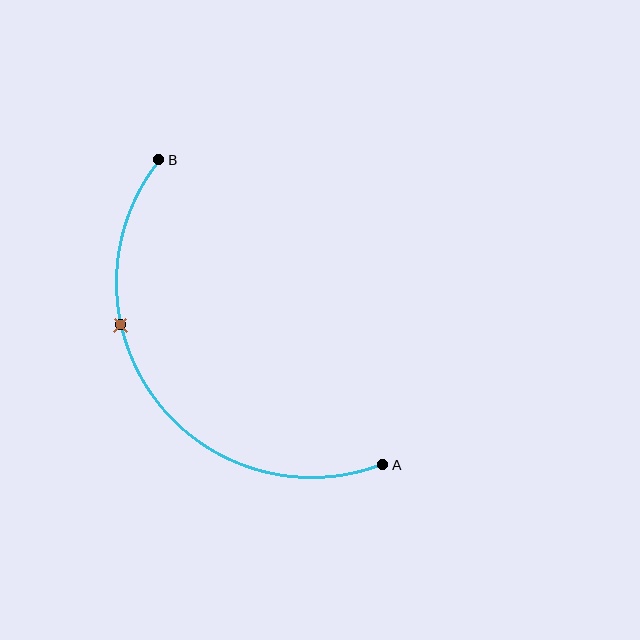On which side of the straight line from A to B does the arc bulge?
The arc bulges below and to the left of the straight line connecting A and B.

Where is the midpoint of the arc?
The arc midpoint is the point on the curve farthest from the straight line joining A and B. It sits below and to the left of that line.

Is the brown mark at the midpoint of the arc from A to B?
No. The brown mark lies on the arc but is closer to endpoint B. The arc midpoint would be at the point on the curve equidistant along the arc from both A and B.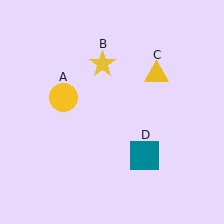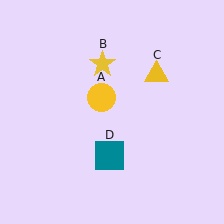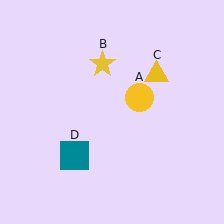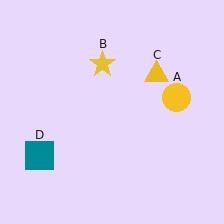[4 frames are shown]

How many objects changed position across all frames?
2 objects changed position: yellow circle (object A), teal square (object D).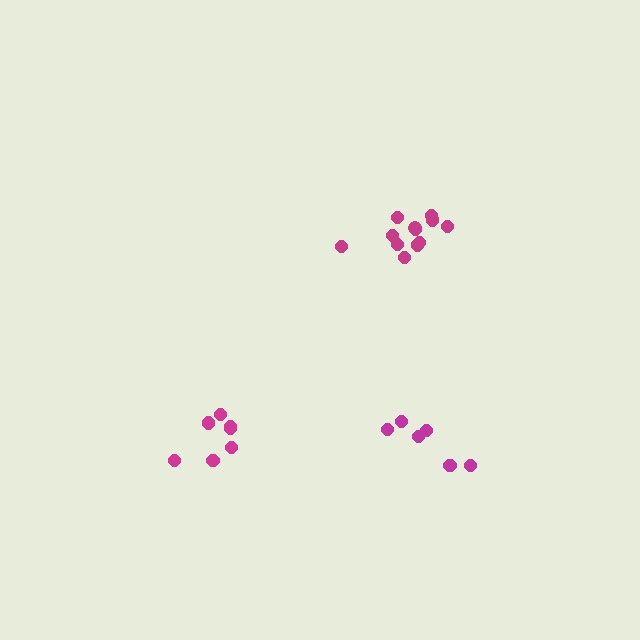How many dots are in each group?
Group 1: 6 dots, Group 2: 12 dots, Group 3: 7 dots (25 total).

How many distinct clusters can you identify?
There are 3 distinct clusters.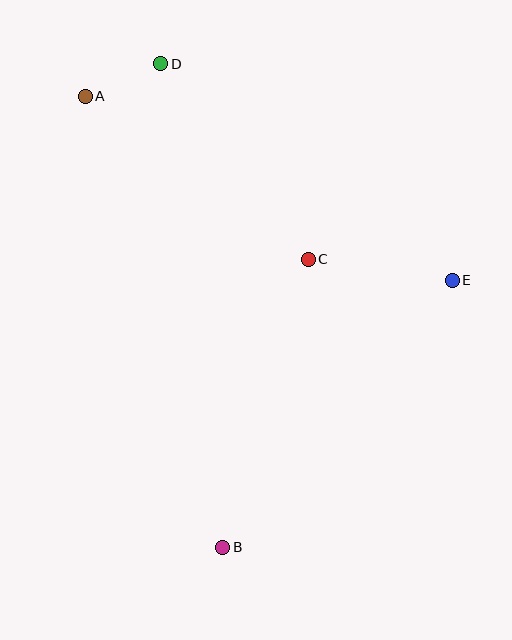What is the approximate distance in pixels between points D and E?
The distance between D and E is approximately 363 pixels.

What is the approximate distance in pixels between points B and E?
The distance between B and E is approximately 352 pixels.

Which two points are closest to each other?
Points A and D are closest to each other.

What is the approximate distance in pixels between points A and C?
The distance between A and C is approximately 276 pixels.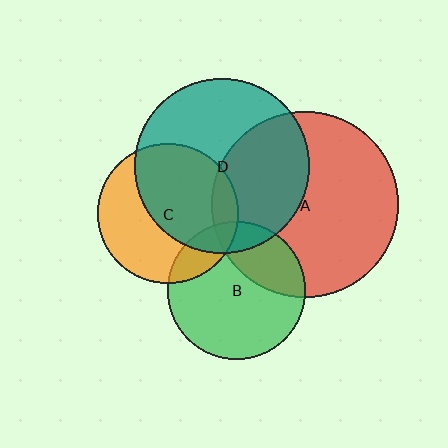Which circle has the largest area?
Circle A (red).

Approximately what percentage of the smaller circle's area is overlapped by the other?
Approximately 10%.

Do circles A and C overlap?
Yes.